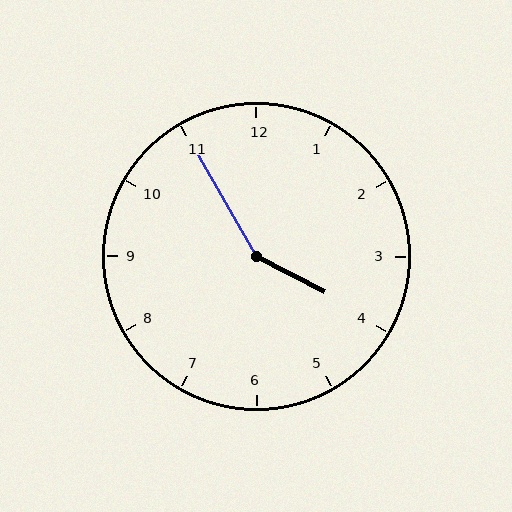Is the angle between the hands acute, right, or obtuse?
It is obtuse.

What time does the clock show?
3:55.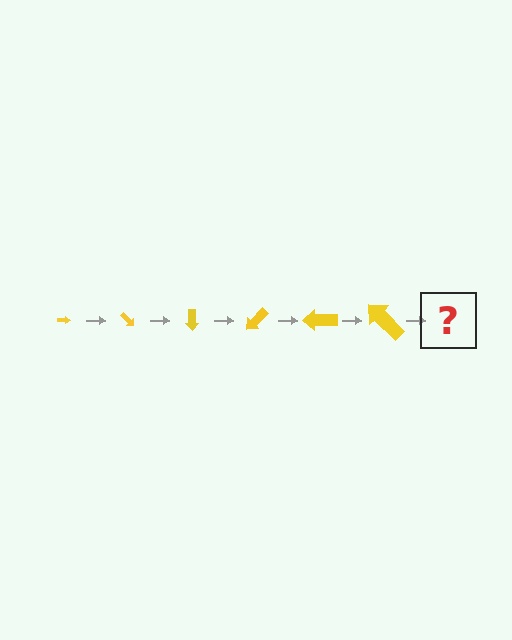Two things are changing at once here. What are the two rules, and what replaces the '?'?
The two rules are that the arrow grows larger each step and it rotates 45 degrees each step. The '?' should be an arrow, larger than the previous one and rotated 270 degrees from the start.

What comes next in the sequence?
The next element should be an arrow, larger than the previous one and rotated 270 degrees from the start.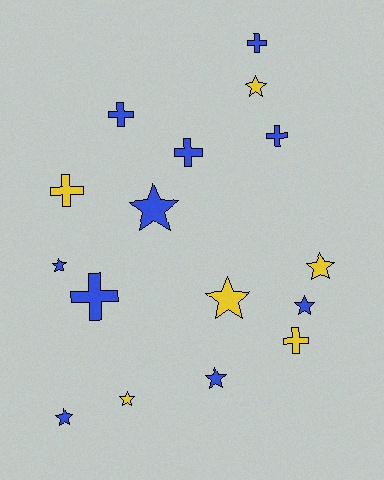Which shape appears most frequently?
Star, with 9 objects.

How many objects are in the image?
There are 16 objects.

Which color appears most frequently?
Blue, with 10 objects.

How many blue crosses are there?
There are 5 blue crosses.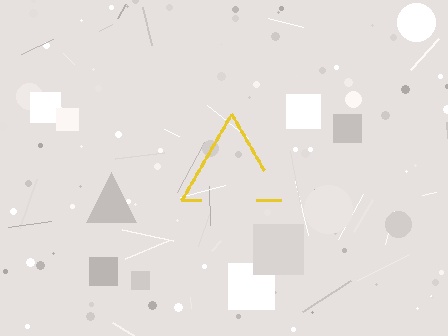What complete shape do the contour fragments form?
The contour fragments form a triangle.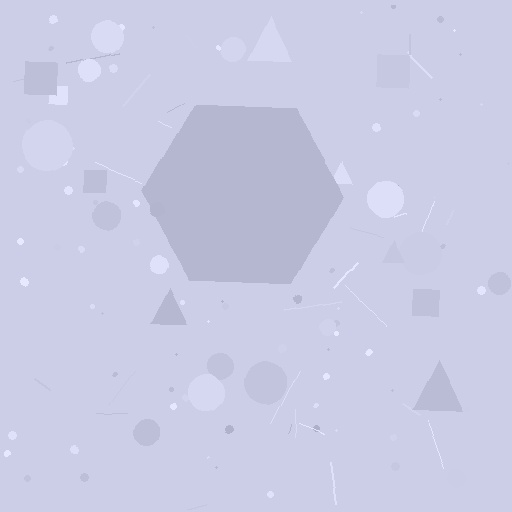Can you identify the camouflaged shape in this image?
The camouflaged shape is a hexagon.